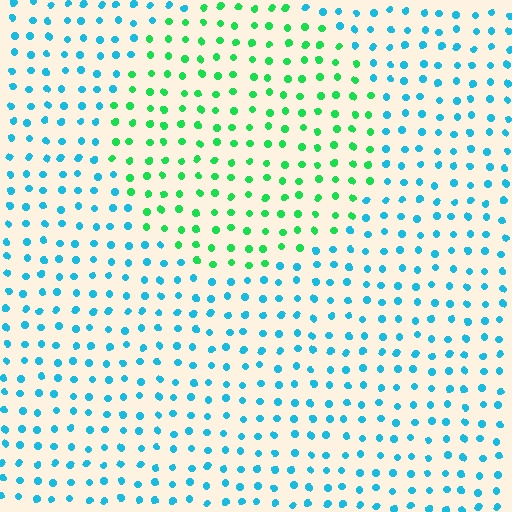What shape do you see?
I see a circle.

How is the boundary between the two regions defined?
The boundary is defined purely by a slight shift in hue (about 55 degrees). Spacing, size, and orientation are identical on both sides.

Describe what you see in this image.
The image is filled with small cyan elements in a uniform arrangement. A circle-shaped region is visible where the elements are tinted to a slightly different hue, forming a subtle color boundary.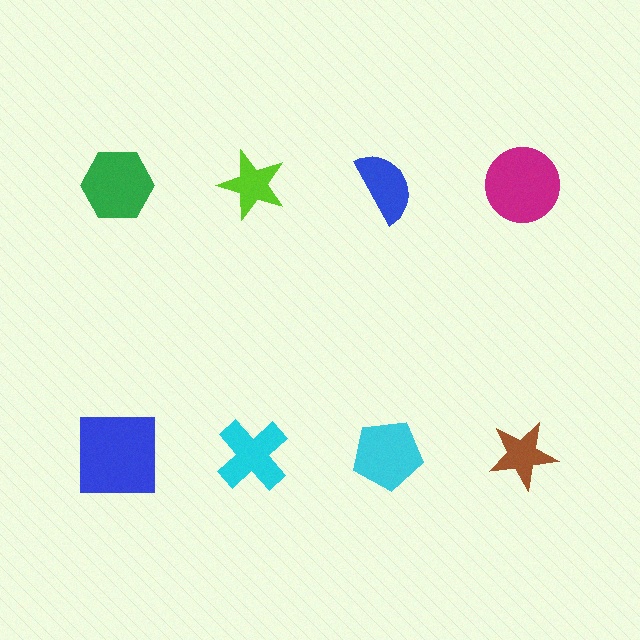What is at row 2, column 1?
A blue square.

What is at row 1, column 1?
A green hexagon.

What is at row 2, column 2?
A cyan cross.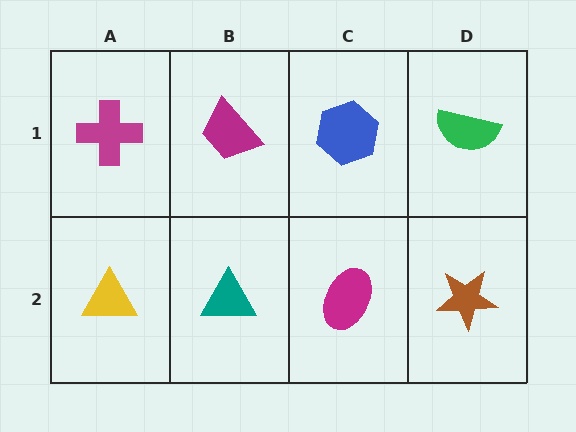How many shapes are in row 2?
4 shapes.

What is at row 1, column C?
A blue hexagon.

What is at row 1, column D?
A green semicircle.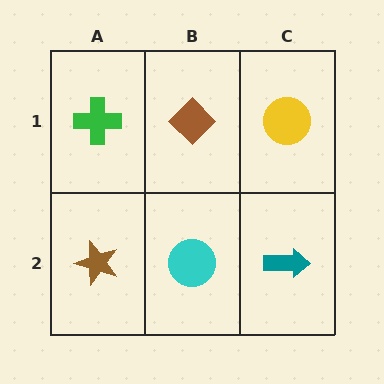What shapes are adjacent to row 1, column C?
A teal arrow (row 2, column C), a brown diamond (row 1, column B).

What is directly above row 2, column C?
A yellow circle.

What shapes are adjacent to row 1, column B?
A cyan circle (row 2, column B), a green cross (row 1, column A), a yellow circle (row 1, column C).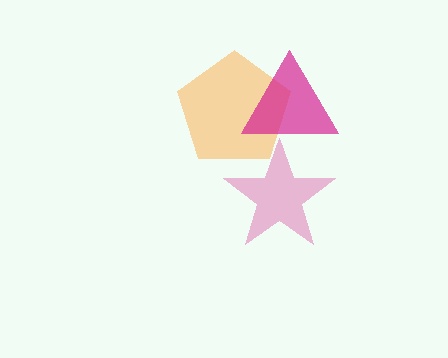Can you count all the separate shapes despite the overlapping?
Yes, there are 3 separate shapes.